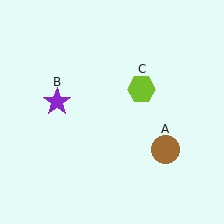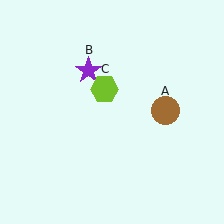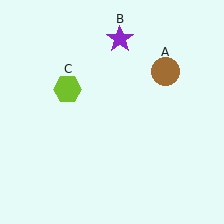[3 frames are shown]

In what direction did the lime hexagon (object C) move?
The lime hexagon (object C) moved left.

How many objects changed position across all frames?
3 objects changed position: brown circle (object A), purple star (object B), lime hexagon (object C).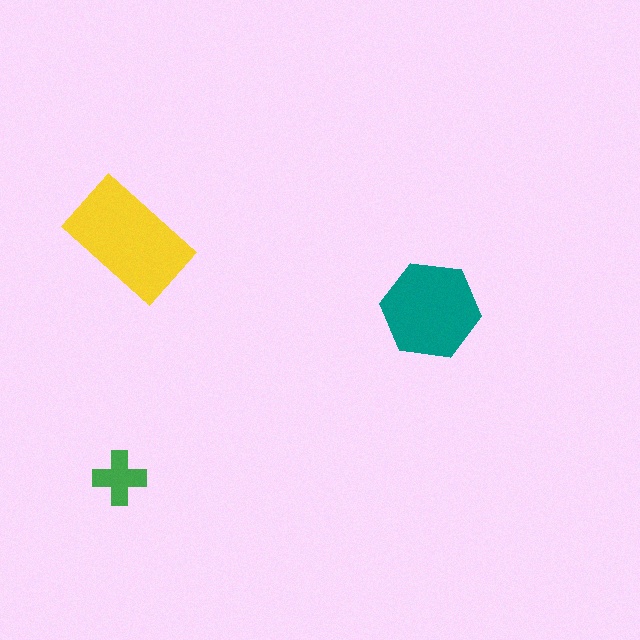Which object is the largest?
The yellow rectangle.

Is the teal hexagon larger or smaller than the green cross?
Larger.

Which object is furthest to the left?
The green cross is leftmost.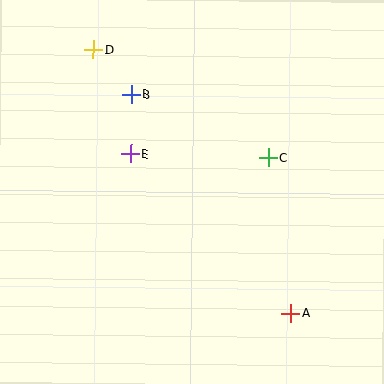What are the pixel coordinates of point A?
Point A is at (290, 313).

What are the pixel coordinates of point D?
Point D is at (93, 50).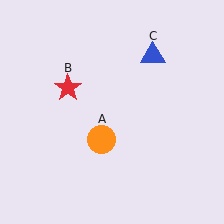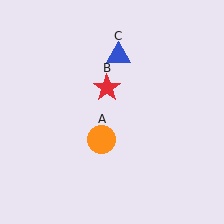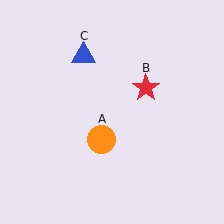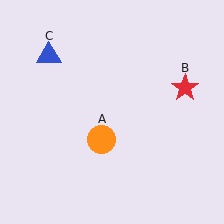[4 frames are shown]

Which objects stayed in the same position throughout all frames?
Orange circle (object A) remained stationary.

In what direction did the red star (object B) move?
The red star (object B) moved right.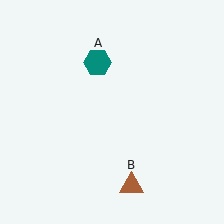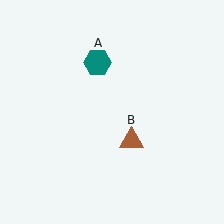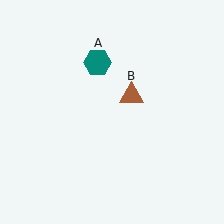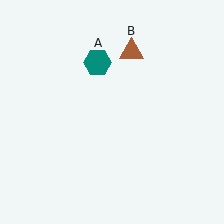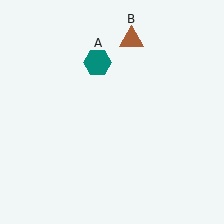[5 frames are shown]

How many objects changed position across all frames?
1 object changed position: brown triangle (object B).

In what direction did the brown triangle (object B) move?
The brown triangle (object B) moved up.